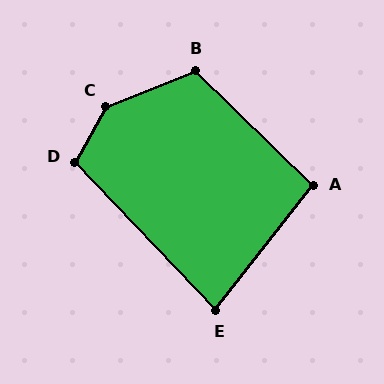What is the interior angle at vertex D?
Approximately 107 degrees (obtuse).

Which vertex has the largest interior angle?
C, at approximately 141 degrees.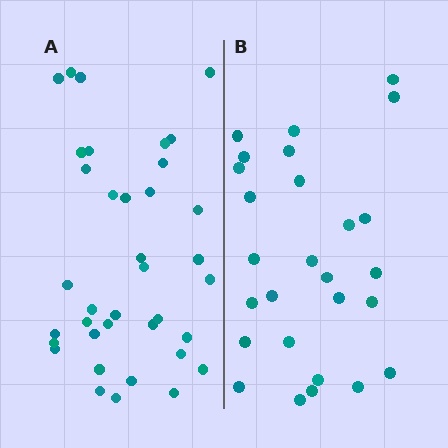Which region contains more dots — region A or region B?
Region A (the left region) has more dots.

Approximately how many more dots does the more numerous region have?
Region A has roughly 10 or so more dots than region B.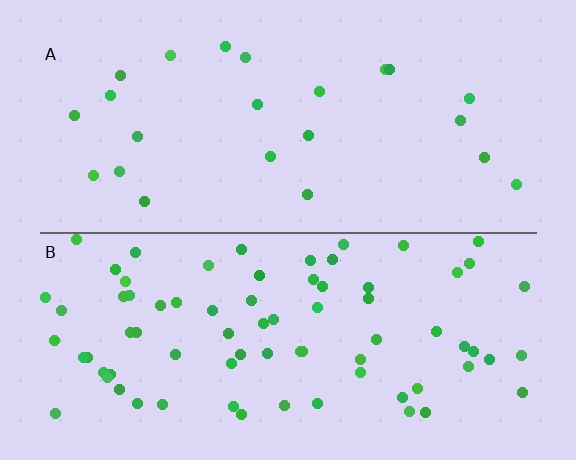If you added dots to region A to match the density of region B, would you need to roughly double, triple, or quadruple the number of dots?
Approximately triple.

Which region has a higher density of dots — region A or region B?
B (the bottom).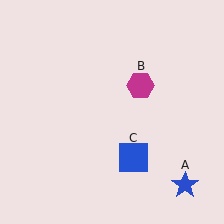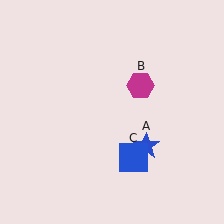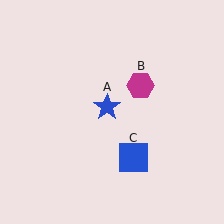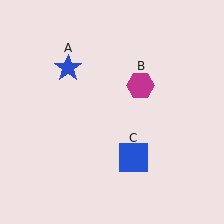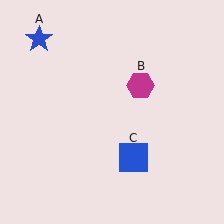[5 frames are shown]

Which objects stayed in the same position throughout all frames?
Magenta hexagon (object B) and blue square (object C) remained stationary.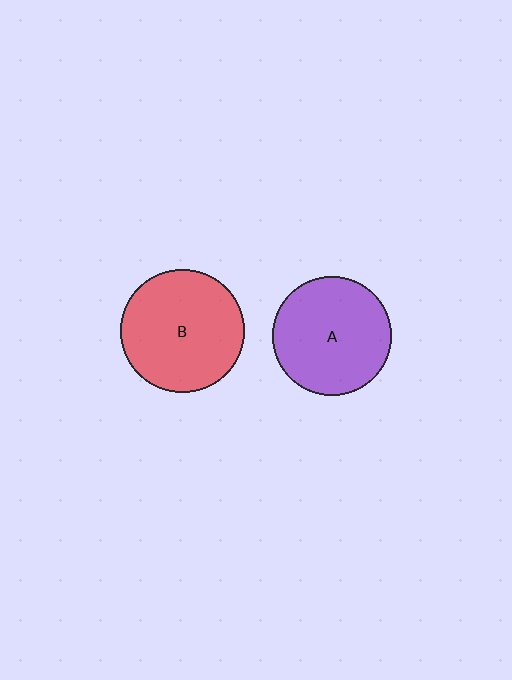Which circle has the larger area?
Circle B (red).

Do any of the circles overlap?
No, none of the circles overlap.